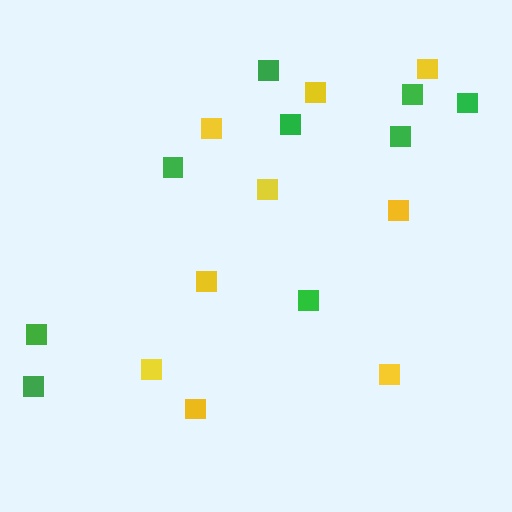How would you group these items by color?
There are 2 groups: one group of yellow squares (9) and one group of green squares (9).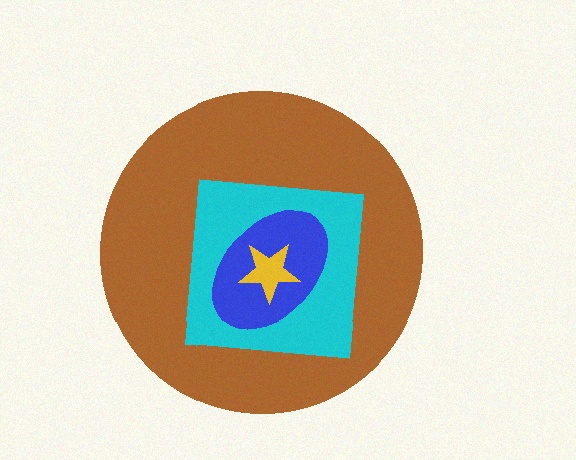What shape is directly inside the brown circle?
The cyan square.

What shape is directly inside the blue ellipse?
The yellow star.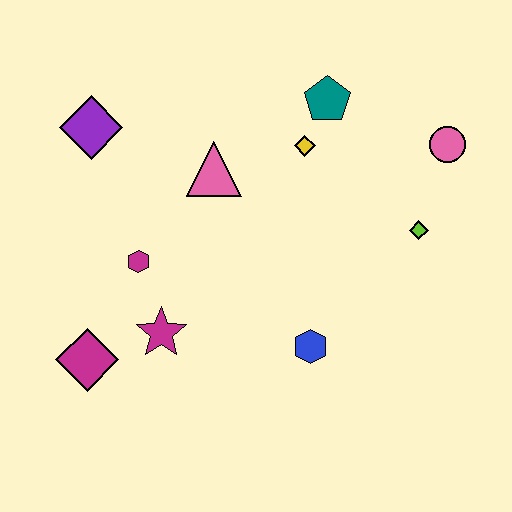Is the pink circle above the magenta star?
Yes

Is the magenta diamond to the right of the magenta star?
No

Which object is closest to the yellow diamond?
The teal pentagon is closest to the yellow diamond.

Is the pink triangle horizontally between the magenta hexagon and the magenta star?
No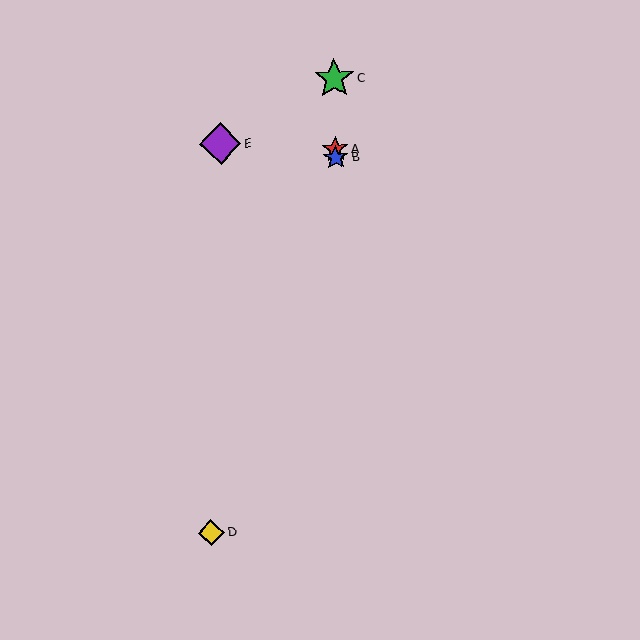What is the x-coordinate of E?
Object E is at x≈220.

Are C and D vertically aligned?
No, C is at x≈334 and D is at x≈211.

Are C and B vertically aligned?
Yes, both are at x≈334.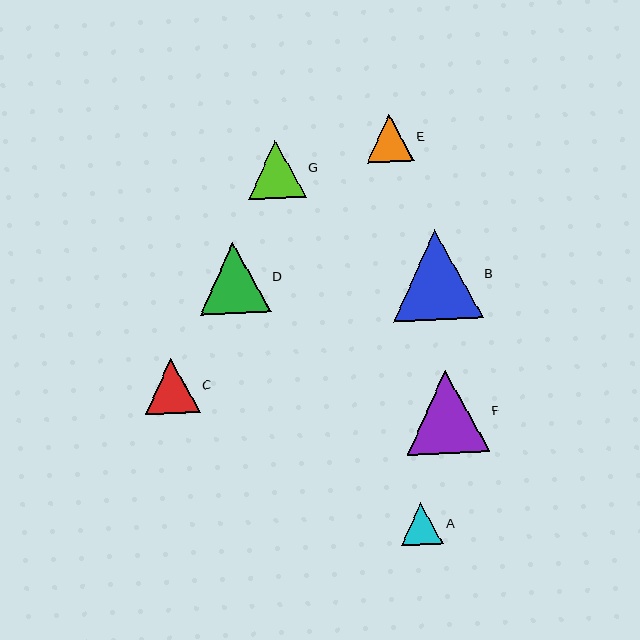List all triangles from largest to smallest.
From largest to smallest: B, F, D, G, C, E, A.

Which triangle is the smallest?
Triangle A is the smallest with a size of approximately 42 pixels.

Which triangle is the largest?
Triangle B is the largest with a size of approximately 90 pixels.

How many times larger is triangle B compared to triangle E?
Triangle B is approximately 1.9 times the size of triangle E.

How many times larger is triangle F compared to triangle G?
Triangle F is approximately 1.4 times the size of triangle G.